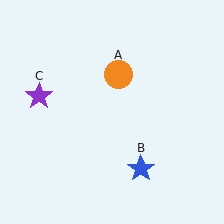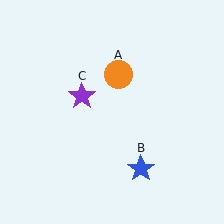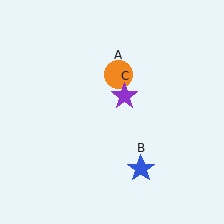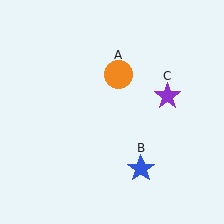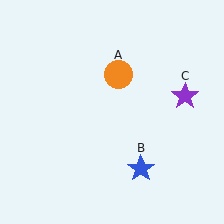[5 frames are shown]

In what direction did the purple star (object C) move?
The purple star (object C) moved right.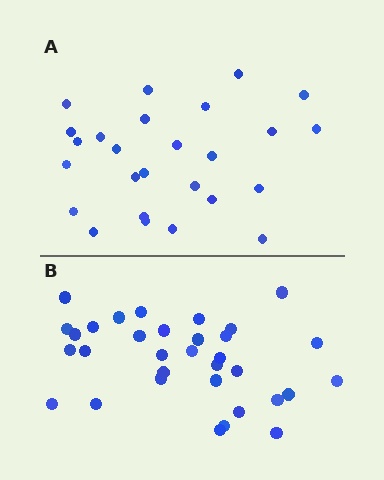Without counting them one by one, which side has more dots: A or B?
Region B (the bottom region) has more dots.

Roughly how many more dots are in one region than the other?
Region B has roughly 8 or so more dots than region A.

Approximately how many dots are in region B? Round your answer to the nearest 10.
About 30 dots. (The exact count is 33, which rounds to 30.)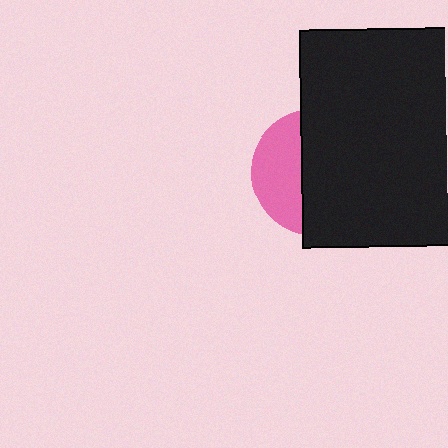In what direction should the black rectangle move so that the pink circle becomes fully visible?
The black rectangle should move right. That is the shortest direction to clear the overlap and leave the pink circle fully visible.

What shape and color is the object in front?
The object in front is a black rectangle.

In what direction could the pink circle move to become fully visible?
The pink circle could move left. That would shift it out from behind the black rectangle entirely.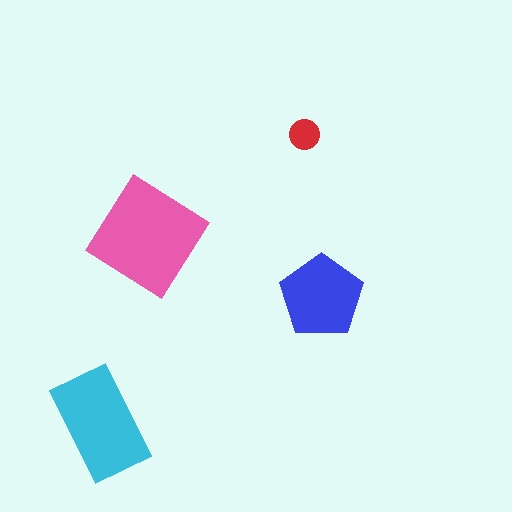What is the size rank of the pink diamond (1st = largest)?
1st.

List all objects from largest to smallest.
The pink diamond, the cyan rectangle, the blue pentagon, the red circle.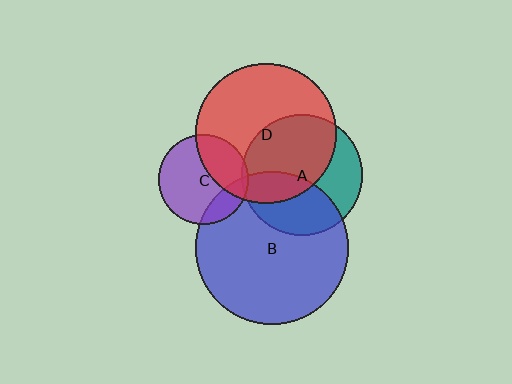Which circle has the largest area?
Circle B (blue).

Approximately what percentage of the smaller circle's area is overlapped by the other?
Approximately 5%.